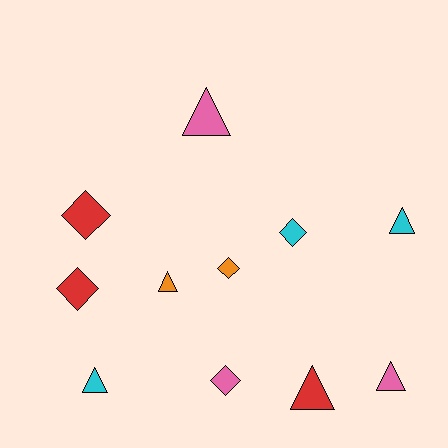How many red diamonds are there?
There are 2 red diamonds.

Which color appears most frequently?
Cyan, with 3 objects.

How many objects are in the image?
There are 11 objects.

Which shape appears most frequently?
Triangle, with 6 objects.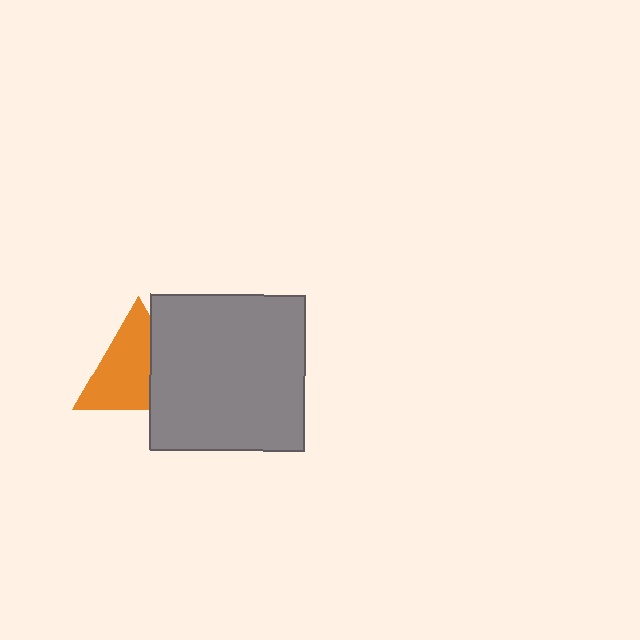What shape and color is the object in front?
The object in front is a gray square.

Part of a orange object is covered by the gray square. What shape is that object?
It is a triangle.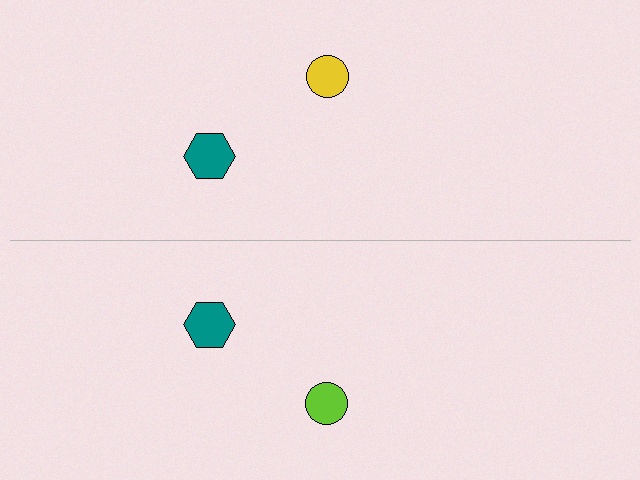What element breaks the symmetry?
The lime circle on the bottom side breaks the symmetry — its mirror counterpart is yellow.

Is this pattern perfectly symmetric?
No, the pattern is not perfectly symmetric. The lime circle on the bottom side breaks the symmetry — its mirror counterpart is yellow.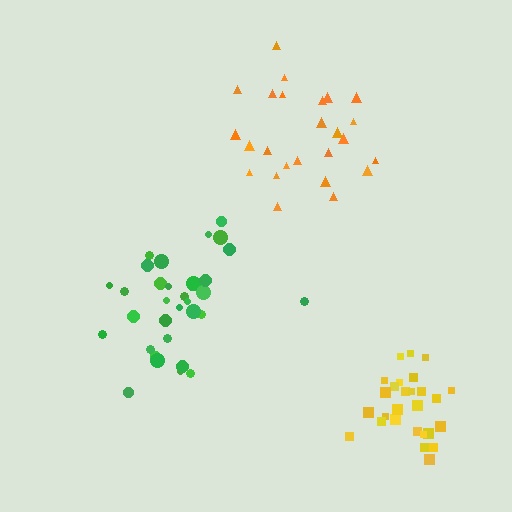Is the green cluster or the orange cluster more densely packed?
Green.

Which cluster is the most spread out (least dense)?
Orange.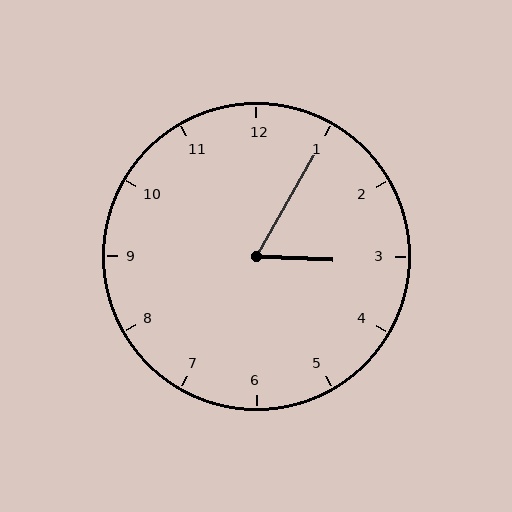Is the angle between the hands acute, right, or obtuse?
It is acute.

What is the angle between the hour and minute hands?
Approximately 62 degrees.